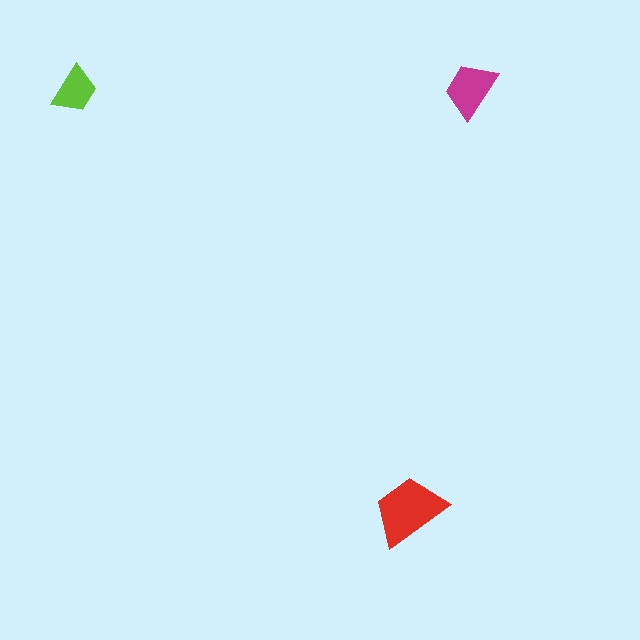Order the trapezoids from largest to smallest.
the red one, the magenta one, the lime one.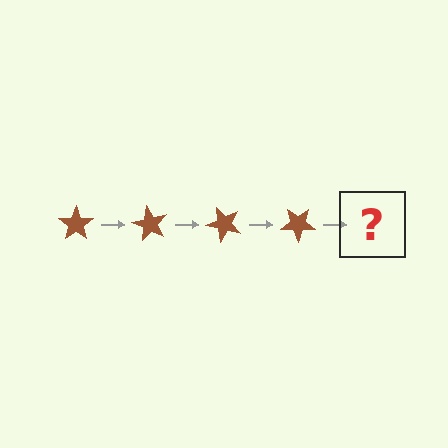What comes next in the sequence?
The next element should be a brown star rotated 240 degrees.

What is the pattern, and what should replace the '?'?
The pattern is that the star rotates 60 degrees each step. The '?' should be a brown star rotated 240 degrees.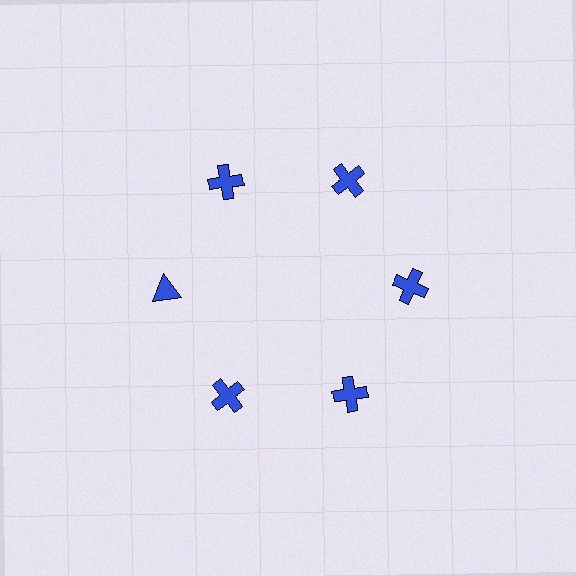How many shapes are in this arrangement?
There are 6 shapes arranged in a ring pattern.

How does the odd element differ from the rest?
It has a different shape: triangle instead of cross.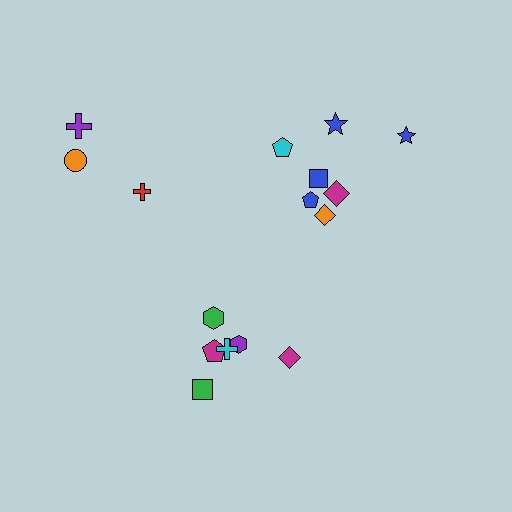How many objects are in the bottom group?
There are 6 objects.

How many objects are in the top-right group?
There are 7 objects.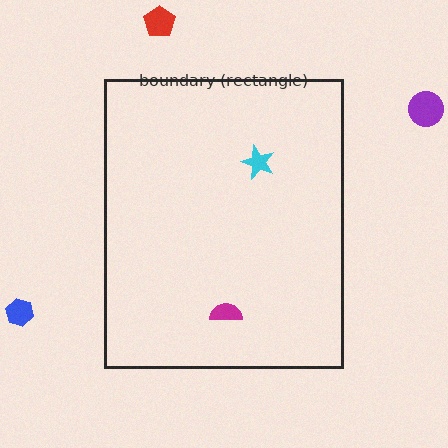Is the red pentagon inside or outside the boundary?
Outside.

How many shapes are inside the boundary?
2 inside, 3 outside.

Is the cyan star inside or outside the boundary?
Inside.